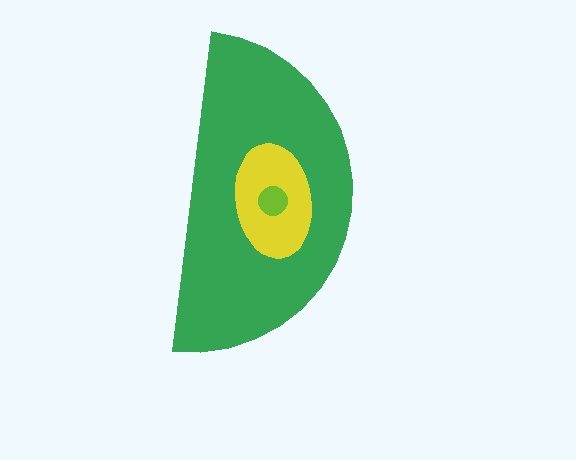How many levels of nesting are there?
3.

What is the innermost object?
The lime circle.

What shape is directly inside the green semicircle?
The yellow ellipse.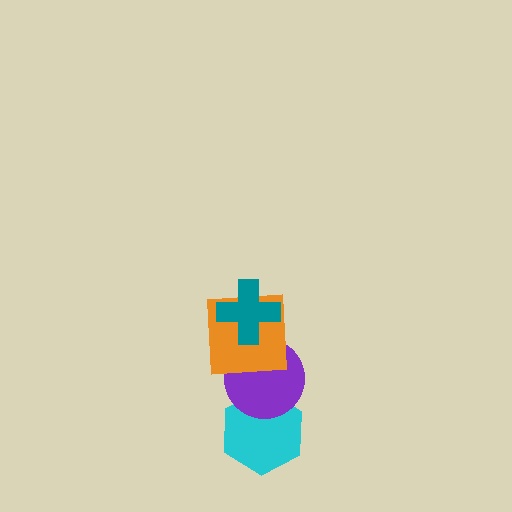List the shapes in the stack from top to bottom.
From top to bottom: the teal cross, the orange square, the purple circle, the cyan hexagon.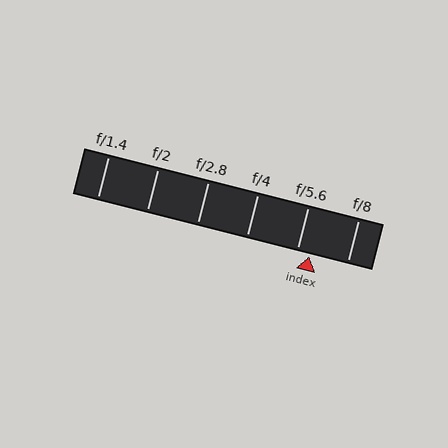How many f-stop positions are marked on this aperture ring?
There are 6 f-stop positions marked.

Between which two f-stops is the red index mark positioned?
The index mark is between f/5.6 and f/8.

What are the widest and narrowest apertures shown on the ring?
The widest aperture shown is f/1.4 and the narrowest is f/8.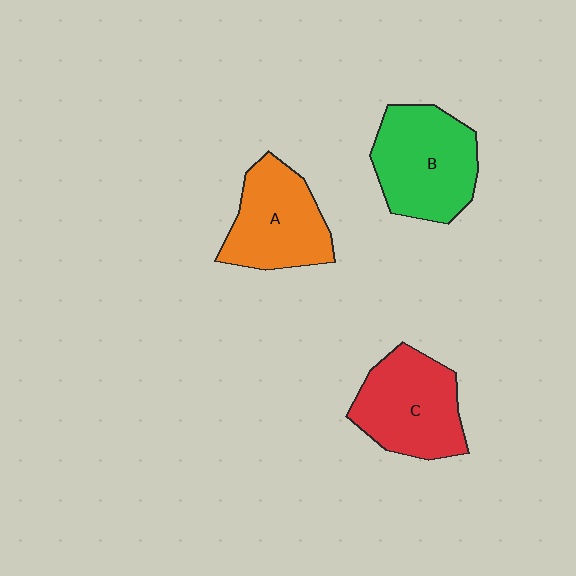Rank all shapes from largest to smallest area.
From largest to smallest: B (green), C (red), A (orange).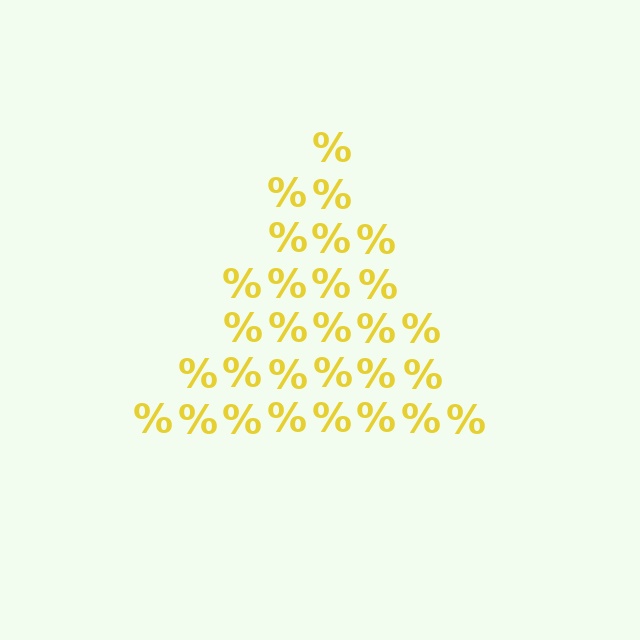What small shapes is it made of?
It is made of small percent signs.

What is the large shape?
The large shape is a triangle.